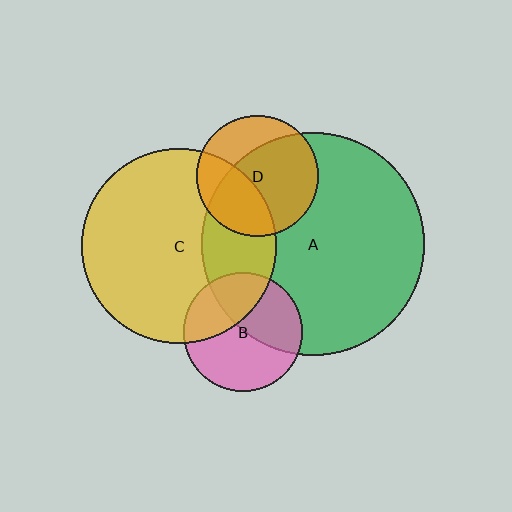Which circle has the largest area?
Circle A (green).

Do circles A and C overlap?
Yes.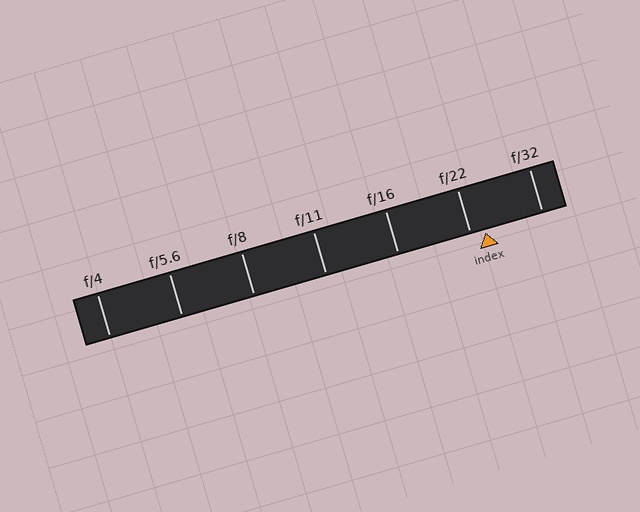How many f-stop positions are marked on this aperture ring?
There are 7 f-stop positions marked.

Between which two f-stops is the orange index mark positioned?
The index mark is between f/22 and f/32.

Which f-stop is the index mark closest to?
The index mark is closest to f/22.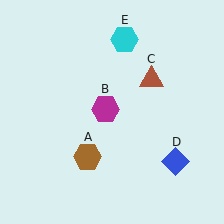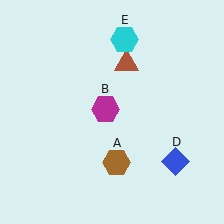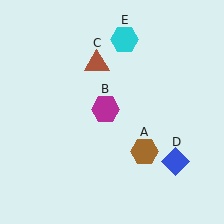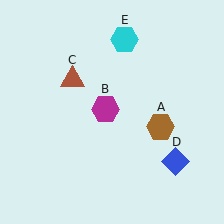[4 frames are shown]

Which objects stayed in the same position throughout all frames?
Magenta hexagon (object B) and blue diamond (object D) and cyan hexagon (object E) remained stationary.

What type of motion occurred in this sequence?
The brown hexagon (object A), brown triangle (object C) rotated counterclockwise around the center of the scene.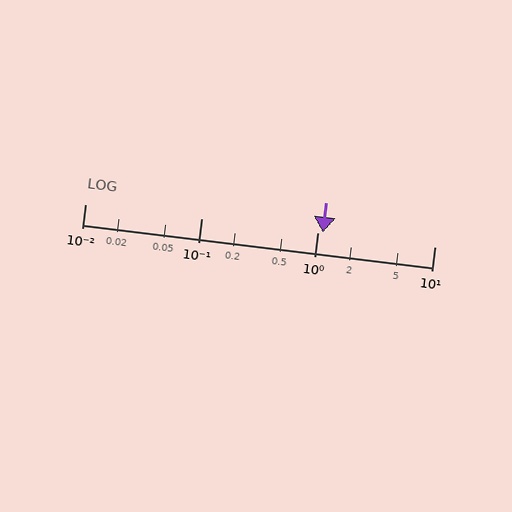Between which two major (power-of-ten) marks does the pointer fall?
The pointer is between 1 and 10.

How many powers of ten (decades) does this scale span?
The scale spans 3 decades, from 0.01 to 10.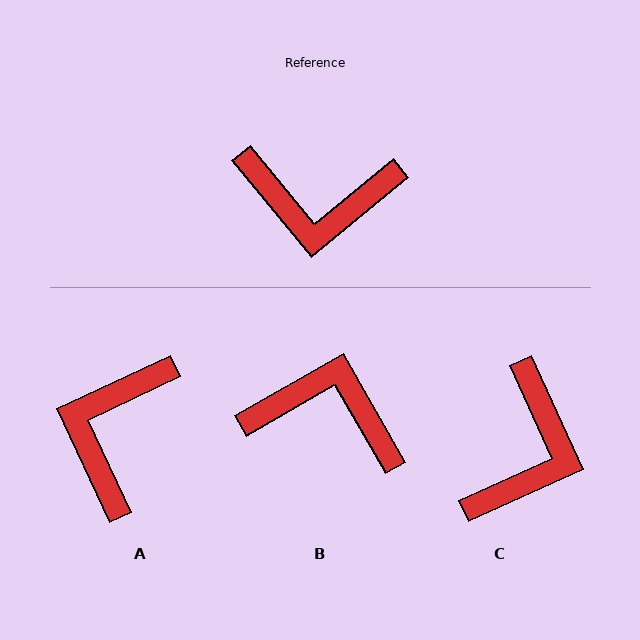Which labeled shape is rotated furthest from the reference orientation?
B, about 170 degrees away.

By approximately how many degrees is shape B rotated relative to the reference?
Approximately 170 degrees counter-clockwise.